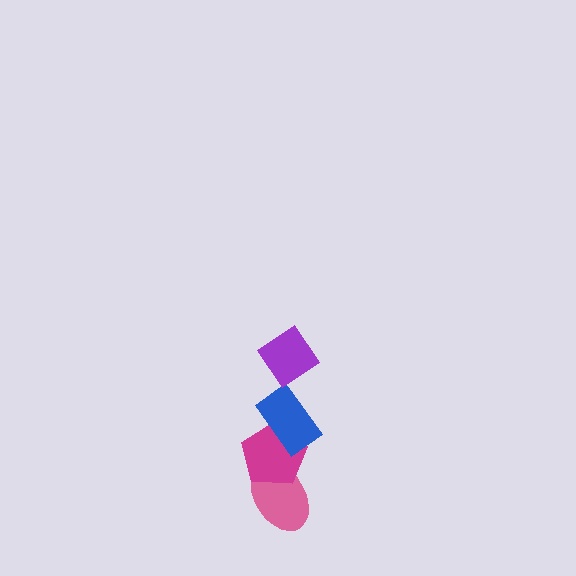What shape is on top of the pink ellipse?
The magenta pentagon is on top of the pink ellipse.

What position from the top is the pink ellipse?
The pink ellipse is 4th from the top.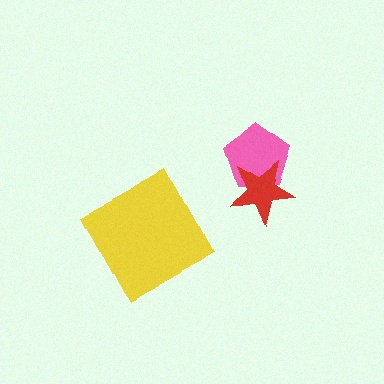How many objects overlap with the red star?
1 object overlaps with the red star.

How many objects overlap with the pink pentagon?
1 object overlaps with the pink pentagon.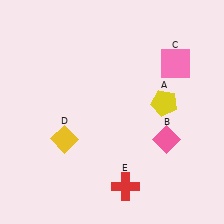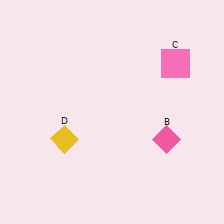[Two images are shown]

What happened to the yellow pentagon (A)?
The yellow pentagon (A) was removed in Image 2. It was in the top-right area of Image 1.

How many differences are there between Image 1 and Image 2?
There are 2 differences between the two images.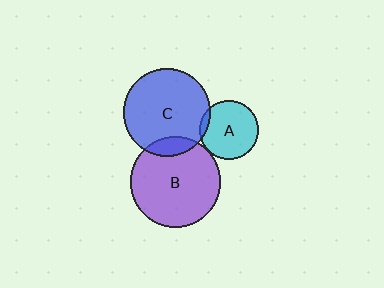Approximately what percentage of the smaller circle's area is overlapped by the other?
Approximately 10%.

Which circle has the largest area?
Circle B (purple).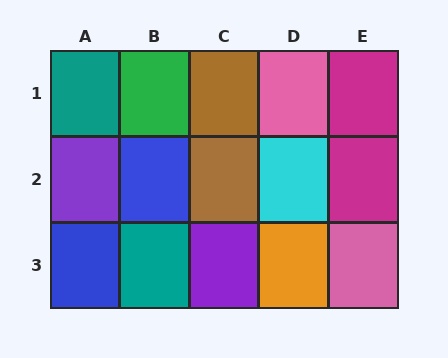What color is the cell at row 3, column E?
Pink.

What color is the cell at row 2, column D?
Cyan.